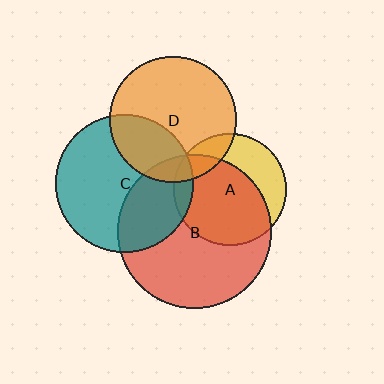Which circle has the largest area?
Circle B (red).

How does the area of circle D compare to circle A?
Approximately 1.3 times.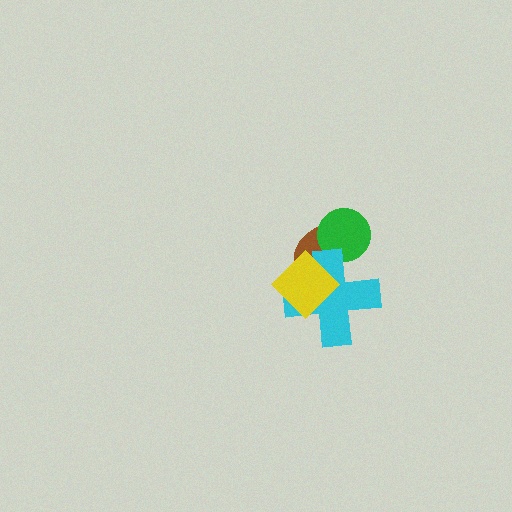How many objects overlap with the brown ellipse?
3 objects overlap with the brown ellipse.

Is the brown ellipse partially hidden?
Yes, it is partially covered by another shape.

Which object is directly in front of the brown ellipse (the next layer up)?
The green circle is directly in front of the brown ellipse.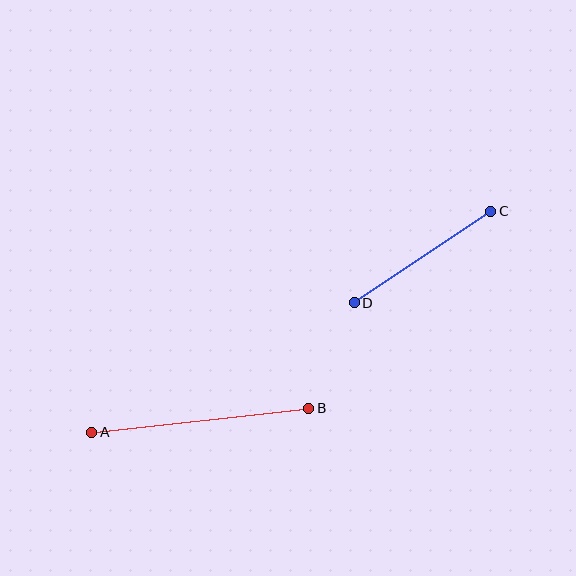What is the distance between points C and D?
The distance is approximately 164 pixels.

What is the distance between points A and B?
The distance is approximately 219 pixels.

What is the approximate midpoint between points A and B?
The midpoint is at approximately (200, 420) pixels.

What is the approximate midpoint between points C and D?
The midpoint is at approximately (422, 257) pixels.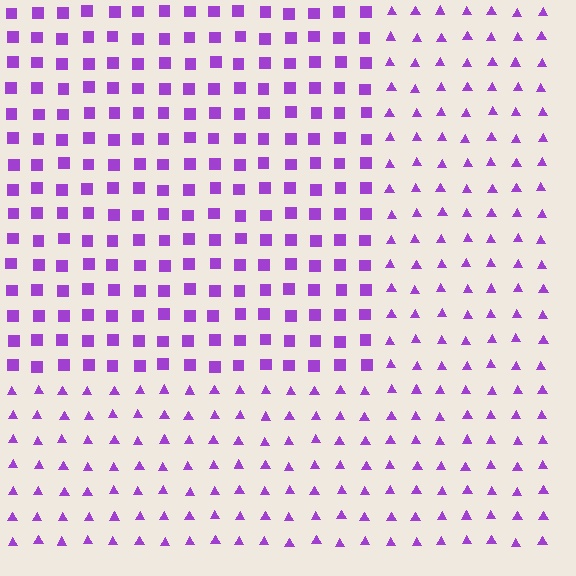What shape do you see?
I see a rectangle.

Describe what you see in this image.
The image is filled with small purple elements arranged in a uniform grid. A rectangle-shaped region contains squares, while the surrounding area contains triangles. The boundary is defined purely by the change in element shape.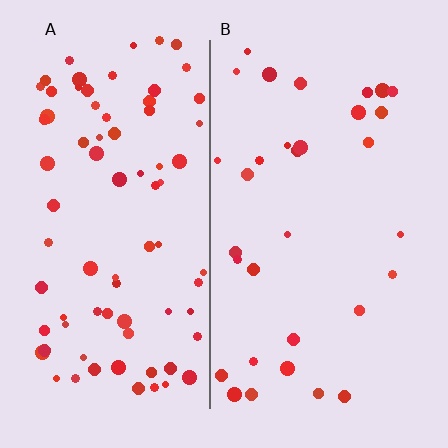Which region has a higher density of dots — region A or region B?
A (the left).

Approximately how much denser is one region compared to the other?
Approximately 2.5× — region A over region B.